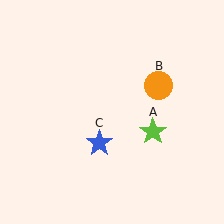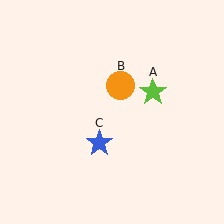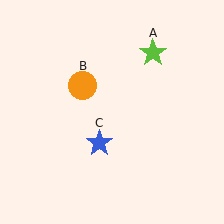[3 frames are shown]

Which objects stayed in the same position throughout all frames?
Blue star (object C) remained stationary.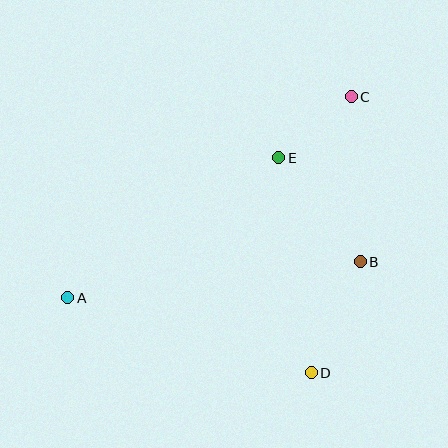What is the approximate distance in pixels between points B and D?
The distance between B and D is approximately 121 pixels.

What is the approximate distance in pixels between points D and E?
The distance between D and E is approximately 217 pixels.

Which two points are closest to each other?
Points C and E are closest to each other.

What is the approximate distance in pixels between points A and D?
The distance between A and D is approximately 255 pixels.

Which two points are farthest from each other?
Points A and C are farthest from each other.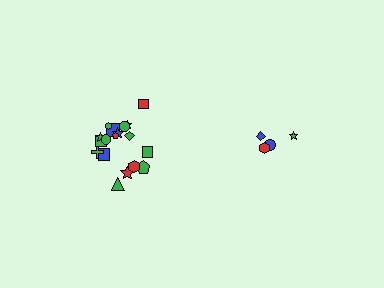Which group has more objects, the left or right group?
The left group.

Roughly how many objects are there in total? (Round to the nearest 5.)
Roughly 20 objects in total.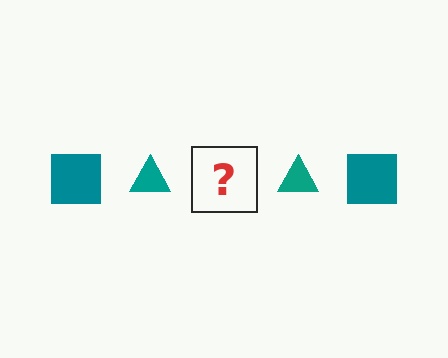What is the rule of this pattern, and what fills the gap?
The rule is that the pattern cycles through square, triangle shapes in teal. The gap should be filled with a teal square.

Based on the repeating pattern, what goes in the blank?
The blank should be a teal square.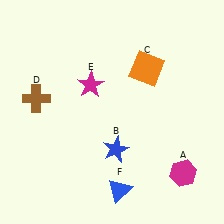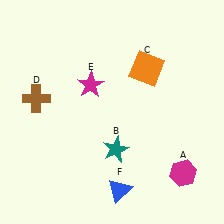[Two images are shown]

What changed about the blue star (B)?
In Image 1, B is blue. In Image 2, it changed to teal.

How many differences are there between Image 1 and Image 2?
There is 1 difference between the two images.